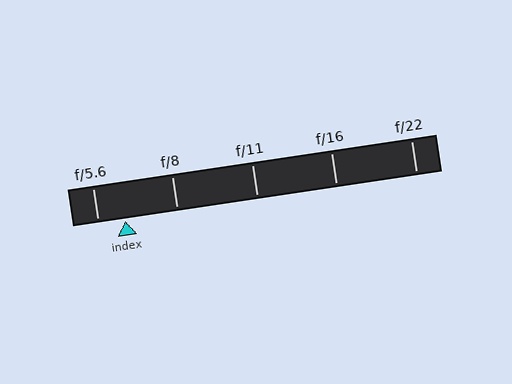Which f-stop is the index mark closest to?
The index mark is closest to f/5.6.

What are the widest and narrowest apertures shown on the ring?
The widest aperture shown is f/5.6 and the narrowest is f/22.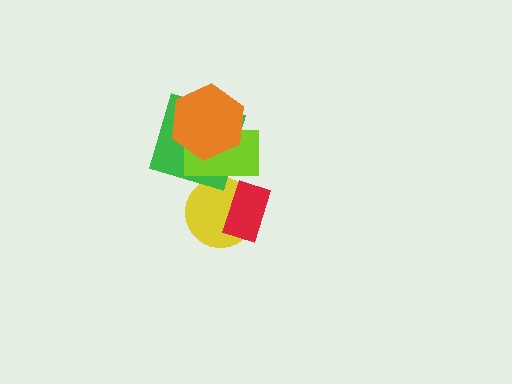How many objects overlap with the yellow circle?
2 objects overlap with the yellow circle.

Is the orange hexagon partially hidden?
No, no other shape covers it.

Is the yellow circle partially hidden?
Yes, it is partially covered by another shape.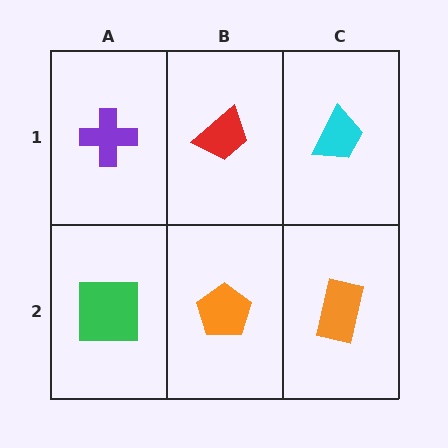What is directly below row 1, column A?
A green square.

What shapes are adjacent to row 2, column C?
A cyan trapezoid (row 1, column C), an orange pentagon (row 2, column B).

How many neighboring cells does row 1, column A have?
2.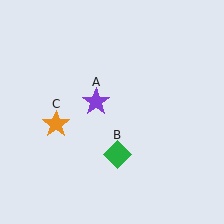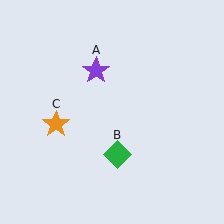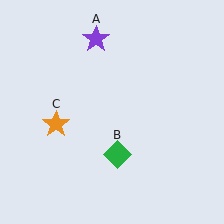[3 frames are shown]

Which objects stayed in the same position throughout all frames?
Green diamond (object B) and orange star (object C) remained stationary.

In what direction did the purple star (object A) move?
The purple star (object A) moved up.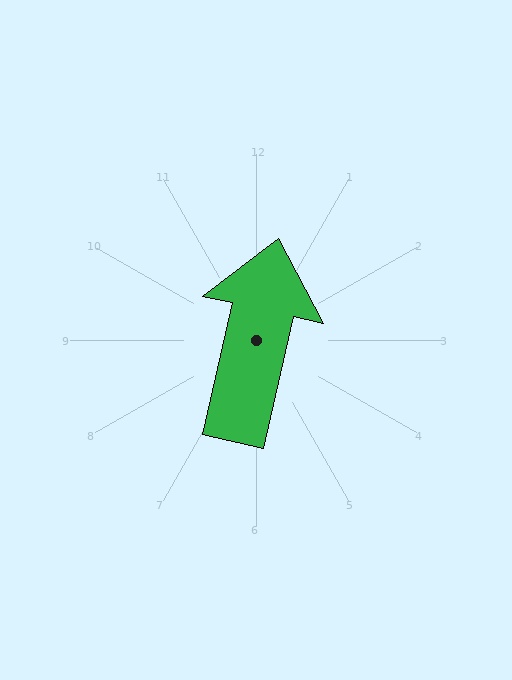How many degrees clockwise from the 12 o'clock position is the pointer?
Approximately 13 degrees.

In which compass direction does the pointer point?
North.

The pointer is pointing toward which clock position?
Roughly 12 o'clock.